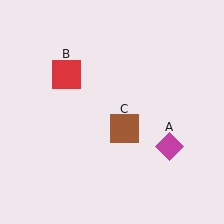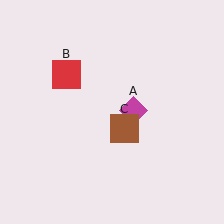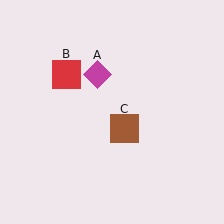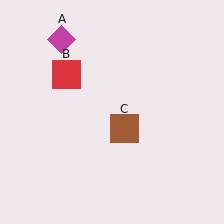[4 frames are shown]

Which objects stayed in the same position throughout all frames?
Red square (object B) and brown square (object C) remained stationary.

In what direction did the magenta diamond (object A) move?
The magenta diamond (object A) moved up and to the left.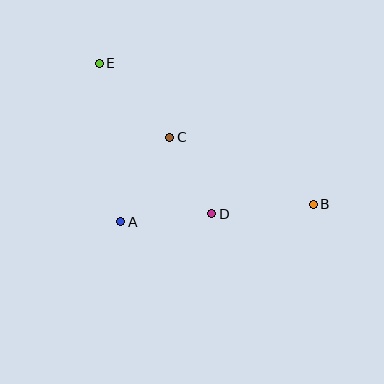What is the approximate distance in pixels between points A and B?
The distance between A and B is approximately 193 pixels.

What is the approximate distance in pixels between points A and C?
The distance between A and C is approximately 98 pixels.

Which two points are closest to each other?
Points C and D are closest to each other.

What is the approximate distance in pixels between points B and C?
The distance between B and C is approximately 158 pixels.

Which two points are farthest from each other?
Points B and E are farthest from each other.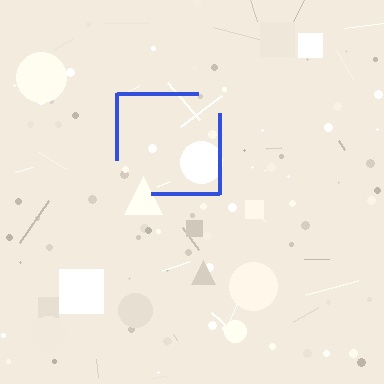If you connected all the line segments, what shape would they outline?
They would outline a square.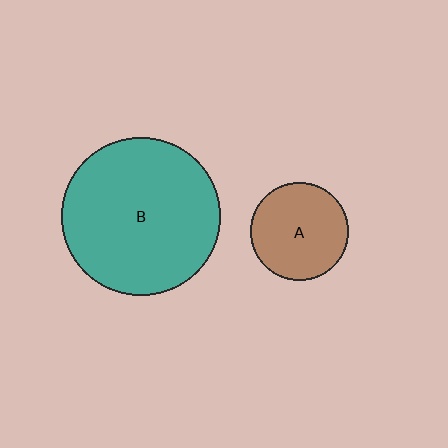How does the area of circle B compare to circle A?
Approximately 2.6 times.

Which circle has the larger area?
Circle B (teal).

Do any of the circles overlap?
No, none of the circles overlap.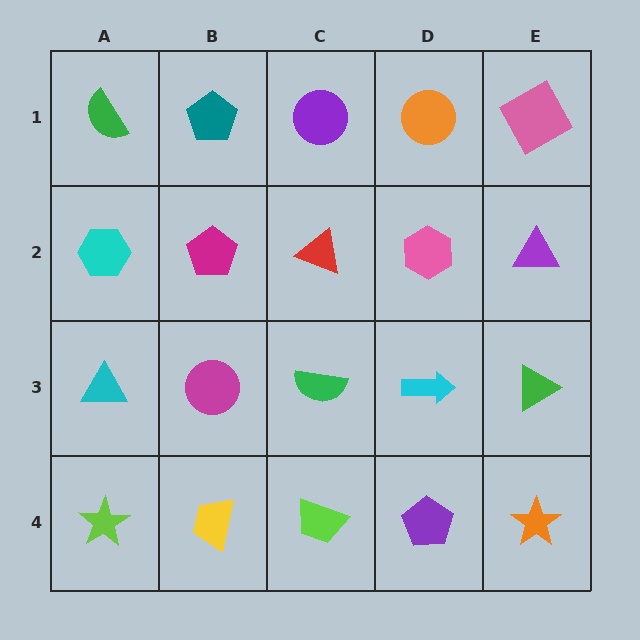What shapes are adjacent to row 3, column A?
A cyan hexagon (row 2, column A), a lime star (row 4, column A), a magenta circle (row 3, column B).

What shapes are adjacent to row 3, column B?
A magenta pentagon (row 2, column B), a yellow trapezoid (row 4, column B), a cyan triangle (row 3, column A), a green semicircle (row 3, column C).